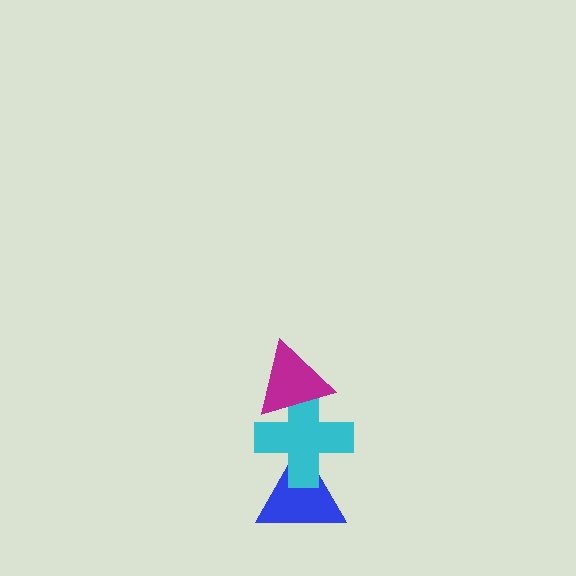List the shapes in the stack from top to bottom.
From top to bottom: the magenta triangle, the cyan cross, the blue triangle.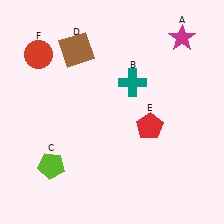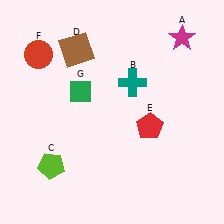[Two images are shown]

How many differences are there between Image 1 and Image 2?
There is 1 difference between the two images.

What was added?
A green diamond (G) was added in Image 2.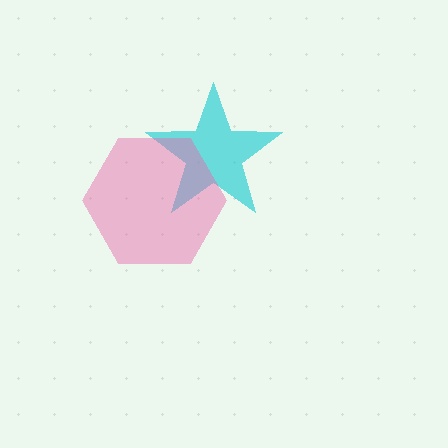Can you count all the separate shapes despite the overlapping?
Yes, there are 2 separate shapes.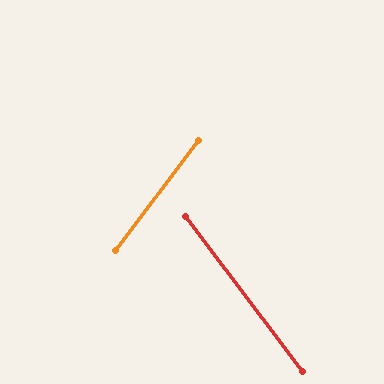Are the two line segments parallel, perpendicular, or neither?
Neither parallel nor perpendicular — they differ by about 74°.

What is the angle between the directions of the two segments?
Approximately 74 degrees.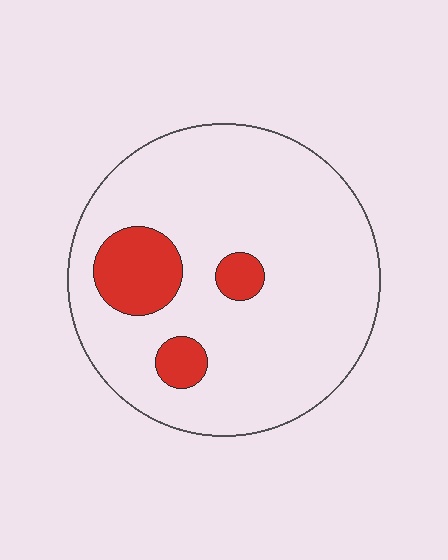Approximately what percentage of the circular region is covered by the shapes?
Approximately 15%.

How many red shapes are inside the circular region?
3.